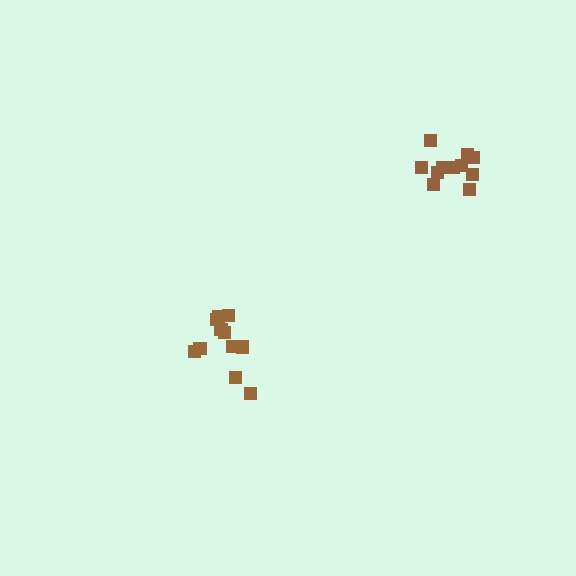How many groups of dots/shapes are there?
There are 2 groups.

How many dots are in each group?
Group 1: 11 dots, Group 2: 11 dots (22 total).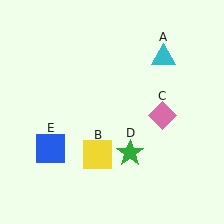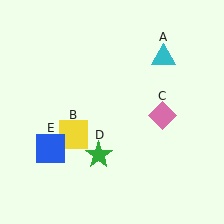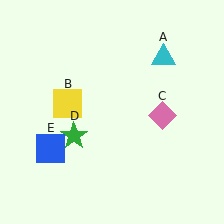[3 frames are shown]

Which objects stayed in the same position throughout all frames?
Cyan triangle (object A) and pink diamond (object C) and blue square (object E) remained stationary.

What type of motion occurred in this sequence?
The yellow square (object B), green star (object D) rotated clockwise around the center of the scene.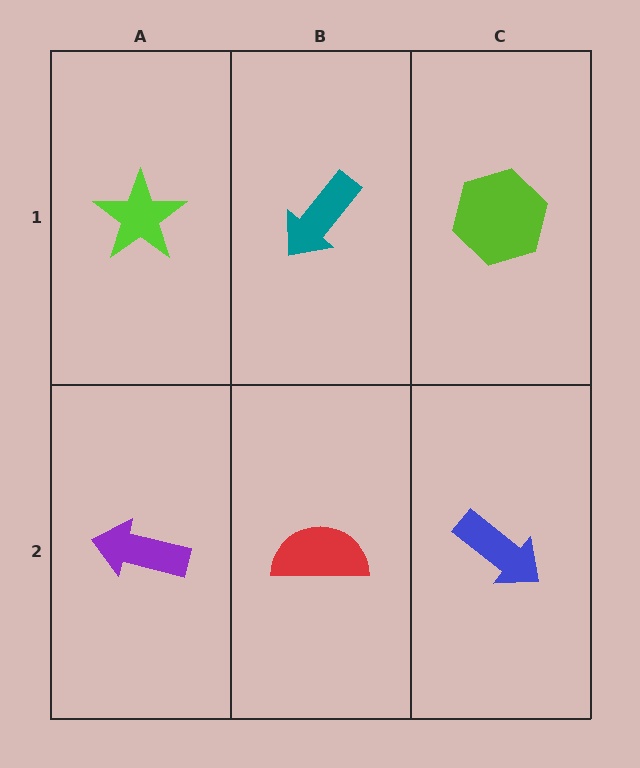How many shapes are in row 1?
3 shapes.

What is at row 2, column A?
A purple arrow.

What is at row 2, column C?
A blue arrow.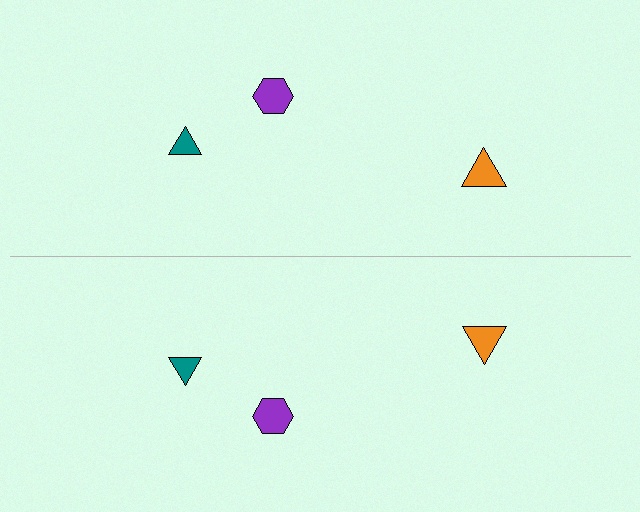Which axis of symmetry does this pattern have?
The pattern has a horizontal axis of symmetry running through the center of the image.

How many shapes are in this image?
There are 6 shapes in this image.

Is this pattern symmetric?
Yes, this pattern has bilateral (reflection) symmetry.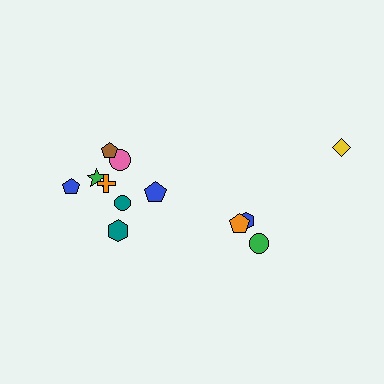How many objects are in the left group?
There are 8 objects.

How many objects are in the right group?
There are 4 objects.